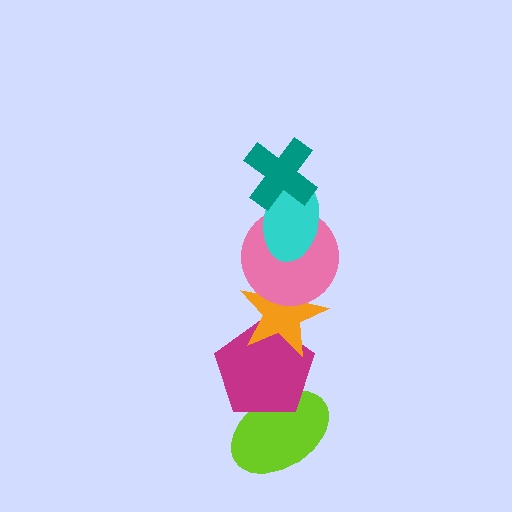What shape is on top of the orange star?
The pink circle is on top of the orange star.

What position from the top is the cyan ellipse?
The cyan ellipse is 2nd from the top.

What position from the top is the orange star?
The orange star is 4th from the top.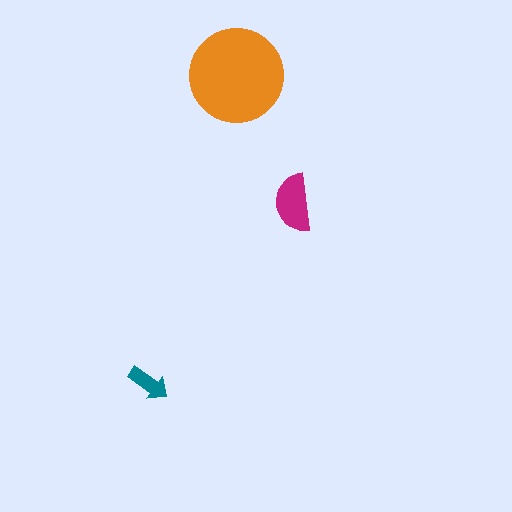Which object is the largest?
The orange circle.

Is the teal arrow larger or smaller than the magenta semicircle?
Smaller.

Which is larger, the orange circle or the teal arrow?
The orange circle.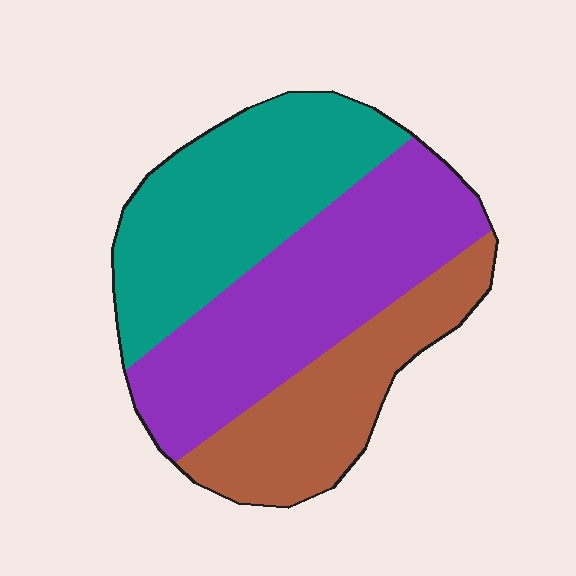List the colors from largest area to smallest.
From largest to smallest: purple, teal, brown.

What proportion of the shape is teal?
Teal takes up between a third and a half of the shape.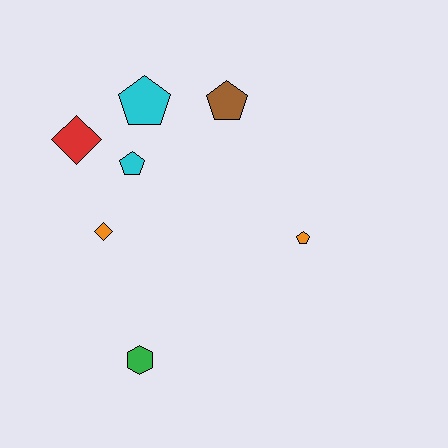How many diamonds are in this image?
There are 2 diamonds.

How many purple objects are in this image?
There are no purple objects.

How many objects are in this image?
There are 7 objects.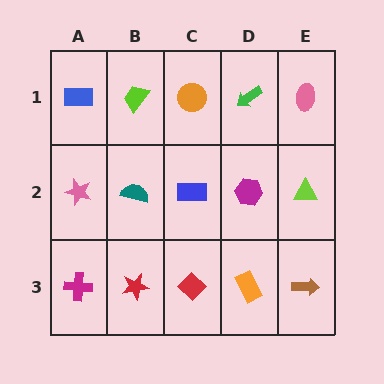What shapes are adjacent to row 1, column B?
A teal semicircle (row 2, column B), a blue rectangle (row 1, column A), an orange circle (row 1, column C).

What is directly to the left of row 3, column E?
An orange rectangle.